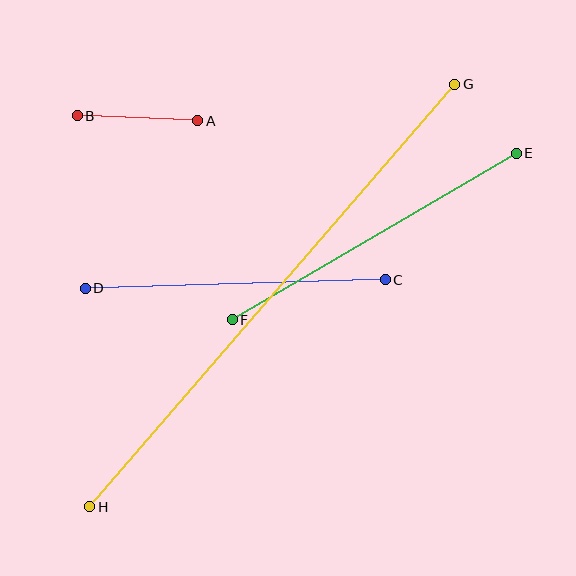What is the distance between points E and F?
The distance is approximately 329 pixels.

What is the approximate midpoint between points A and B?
The midpoint is at approximately (138, 118) pixels.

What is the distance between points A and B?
The distance is approximately 121 pixels.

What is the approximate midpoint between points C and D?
The midpoint is at approximately (235, 284) pixels.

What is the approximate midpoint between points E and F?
The midpoint is at approximately (374, 237) pixels.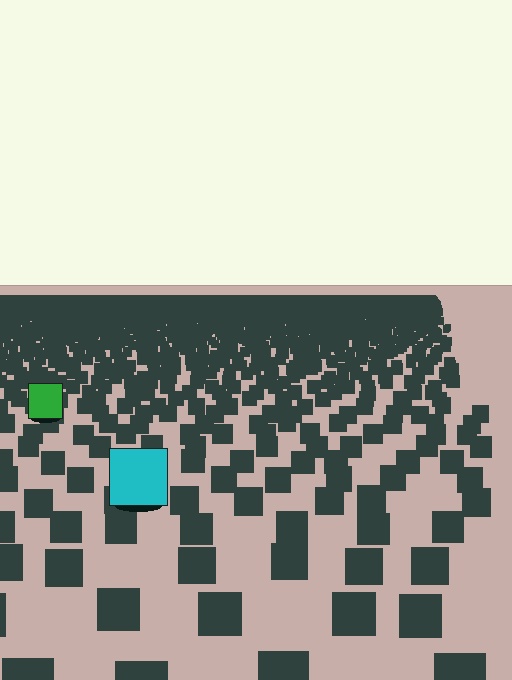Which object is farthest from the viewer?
The green square is farthest from the viewer. It appears smaller and the ground texture around it is denser.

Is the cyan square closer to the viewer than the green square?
Yes. The cyan square is closer — you can tell from the texture gradient: the ground texture is coarser near it.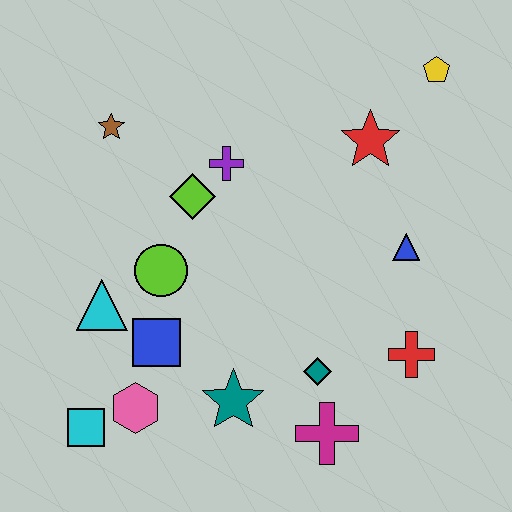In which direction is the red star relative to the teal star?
The red star is above the teal star.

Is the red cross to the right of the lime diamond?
Yes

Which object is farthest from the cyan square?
The yellow pentagon is farthest from the cyan square.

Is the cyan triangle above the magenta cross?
Yes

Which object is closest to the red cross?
The teal diamond is closest to the red cross.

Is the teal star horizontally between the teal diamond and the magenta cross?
No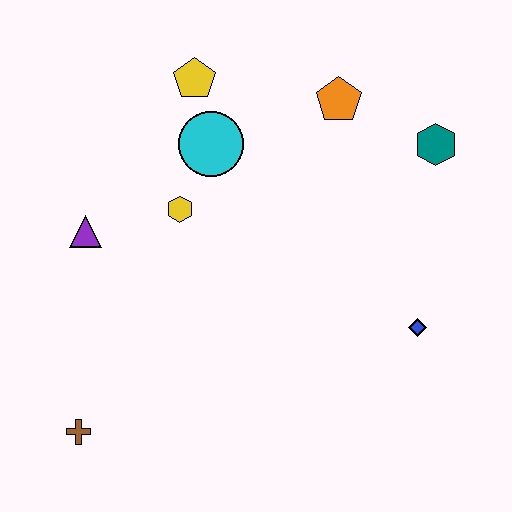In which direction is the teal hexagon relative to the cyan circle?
The teal hexagon is to the right of the cyan circle.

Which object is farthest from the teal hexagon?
The brown cross is farthest from the teal hexagon.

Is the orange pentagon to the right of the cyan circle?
Yes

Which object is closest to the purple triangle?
The yellow hexagon is closest to the purple triangle.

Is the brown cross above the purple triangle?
No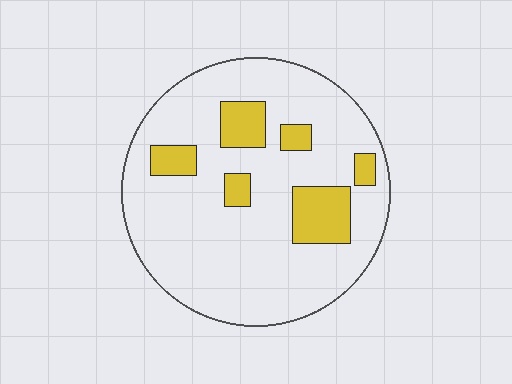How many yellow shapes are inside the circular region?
6.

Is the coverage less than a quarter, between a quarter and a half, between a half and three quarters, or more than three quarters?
Less than a quarter.